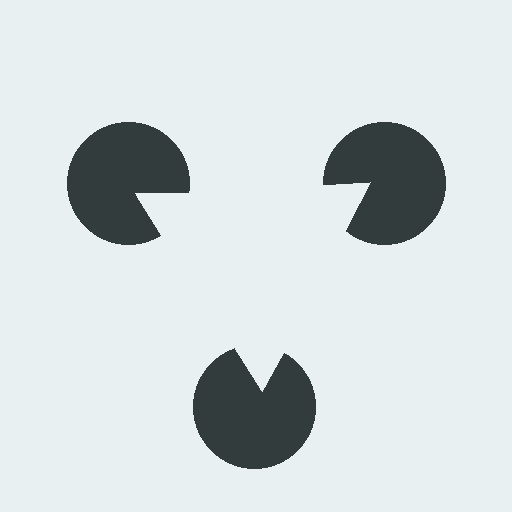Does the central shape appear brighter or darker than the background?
It typically appears slightly brighter than the background, even though no actual brightness change is drawn.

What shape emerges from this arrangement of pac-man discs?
An illusory triangle — its edges are inferred from the aligned wedge cuts in the pac-man discs, not physically drawn.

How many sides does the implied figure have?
3 sides.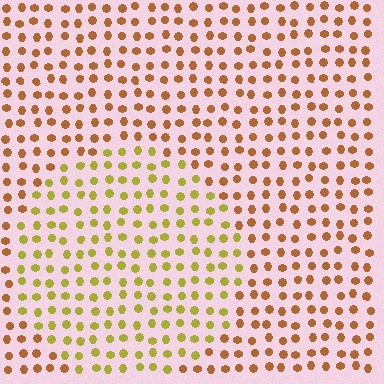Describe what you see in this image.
The image is filled with small brown elements in a uniform arrangement. A circle-shaped region is visible where the elements are tinted to a slightly different hue, forming a subtle color boundary.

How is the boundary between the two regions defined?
The boundary is defined purely by a slight shift in hue (about 39 degrees). Spacing, size, and orientation are identical on both sides.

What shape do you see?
I see a circle.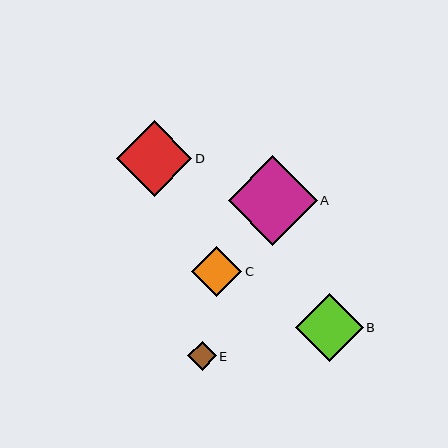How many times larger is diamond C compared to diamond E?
Diamond C is approximately 1.8 times the size of diamond E.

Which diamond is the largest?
Diamond A is the largest with a size of approximately 89 pixels.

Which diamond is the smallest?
Diamond E is the smallest with a size of approximately 29 pixels.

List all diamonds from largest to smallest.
From largest to smallest: A, D, B, C, E.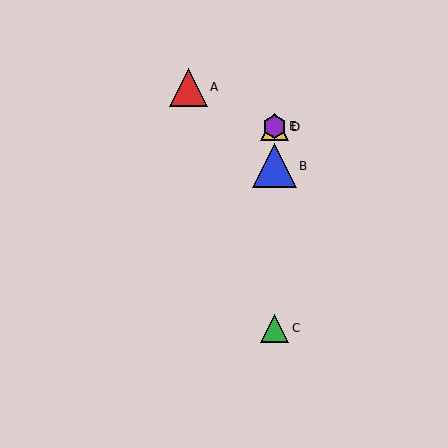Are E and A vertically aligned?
No, E is at x≈275 and A is at x≈189.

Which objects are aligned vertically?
Objects B, C, D, E are aligned vertically.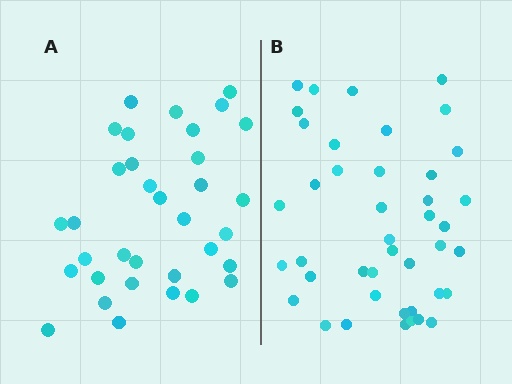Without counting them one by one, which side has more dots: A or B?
Region B (the right region) has more dots.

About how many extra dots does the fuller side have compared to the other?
Region B has roughly 8 or so more dots than region A.